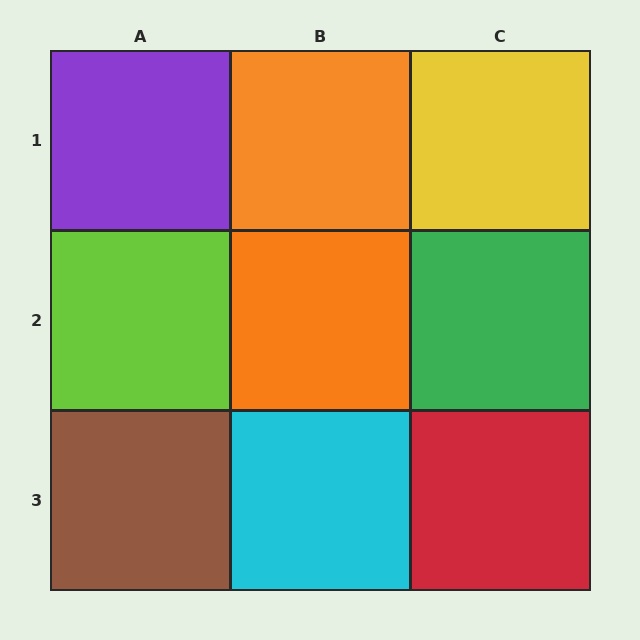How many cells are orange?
2 cells are orange.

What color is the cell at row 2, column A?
Lime.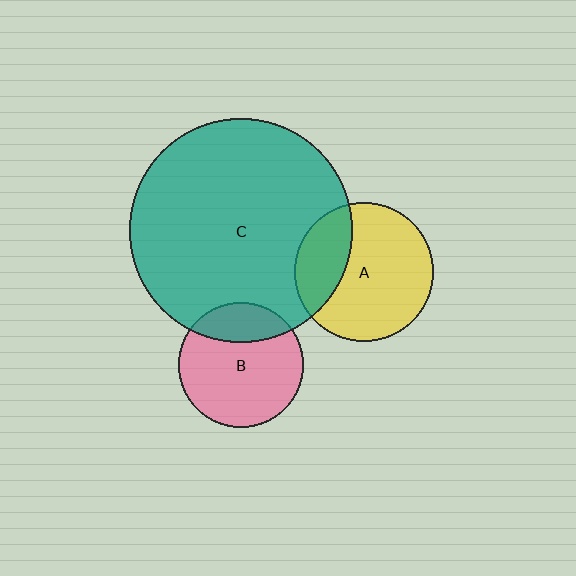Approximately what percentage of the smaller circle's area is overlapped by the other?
Approximately 30%.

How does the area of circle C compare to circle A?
Approximately 2.6 times.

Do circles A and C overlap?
Yes.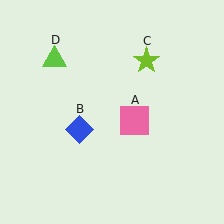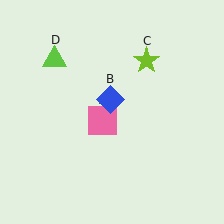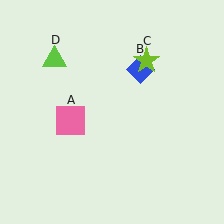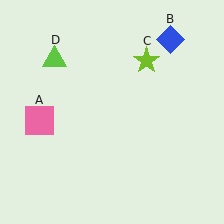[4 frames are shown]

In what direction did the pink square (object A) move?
The pink square (object A) moved left.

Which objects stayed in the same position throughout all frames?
Lime star (object C) and lime triangle (object D) remained stationary.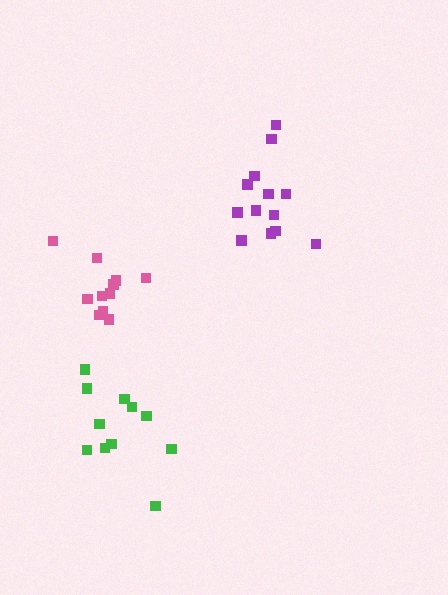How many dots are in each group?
Group 1: 13 dots, Group 2: 11 dots, Group 3: 11 dots (35 total).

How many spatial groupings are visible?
There are 3 spatial groupings.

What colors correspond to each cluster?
The clusters are colored: purple, green, pink.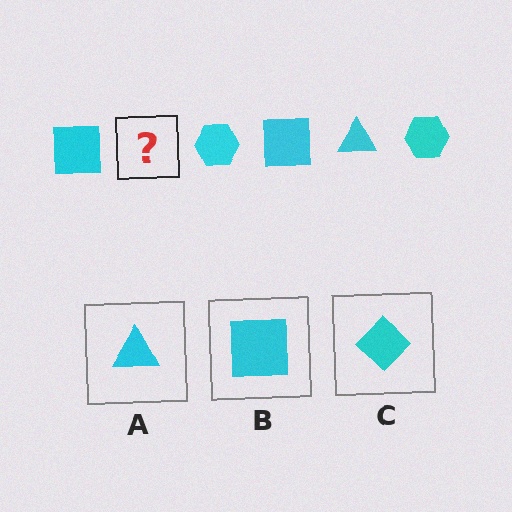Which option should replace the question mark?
Option A.